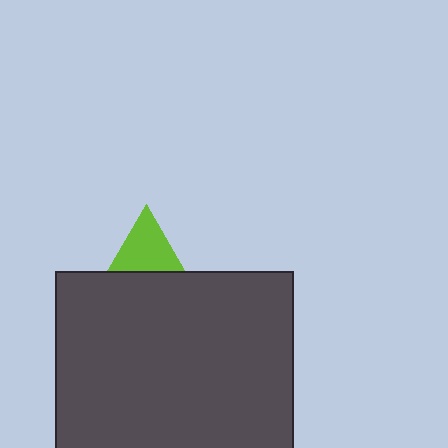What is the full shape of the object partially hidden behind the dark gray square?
The partially hidden object is a lime triangle.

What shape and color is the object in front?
The object in front is a dark gray square.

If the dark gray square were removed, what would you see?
You would see the complete lime triangle.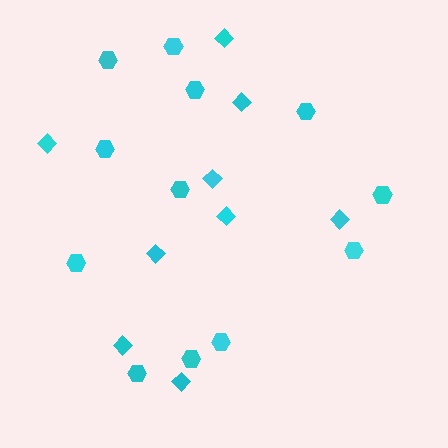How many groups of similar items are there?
There are 2 groups: one group of hexagons (12) and one group of diamonds (9).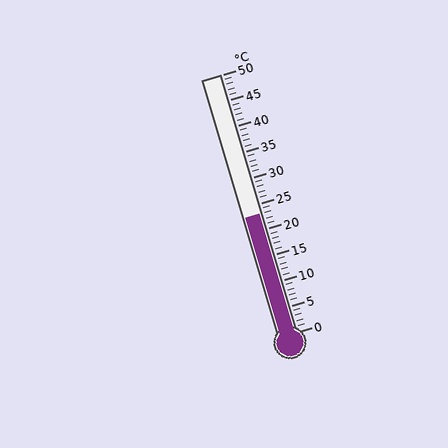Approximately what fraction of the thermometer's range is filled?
The thermometer is filled to approximately 45% of its range.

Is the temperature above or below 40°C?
The temperature is below 40°C.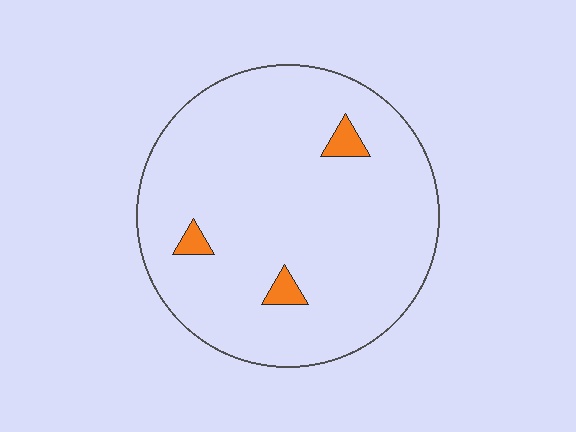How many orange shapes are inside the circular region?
3.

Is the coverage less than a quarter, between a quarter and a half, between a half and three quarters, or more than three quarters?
Less than a quarter.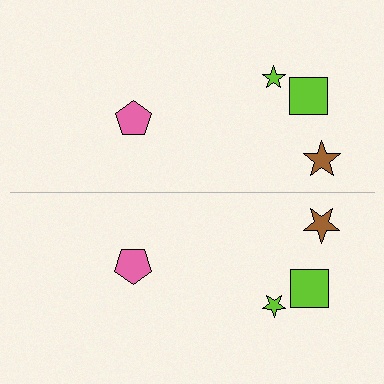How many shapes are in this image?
There are 8 shapes in this image.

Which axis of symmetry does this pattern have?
The pattern has a horizontal axis of symmetry running through the center of the image.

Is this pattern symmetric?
Yes, this pattern has bilateral (reflection) symmetry.